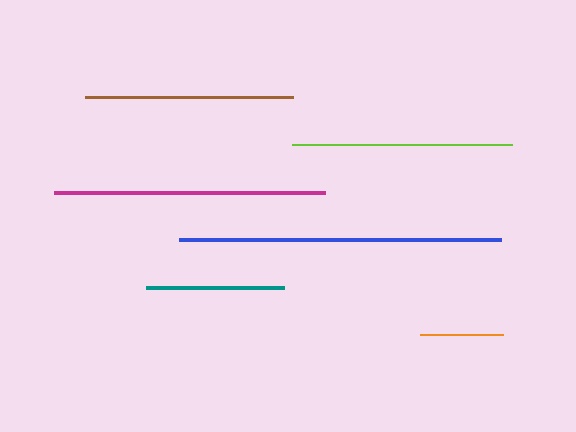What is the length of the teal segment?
The teal segment is approximately 138 pixels long.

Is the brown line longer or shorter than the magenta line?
The magenta line is longer than the brown line.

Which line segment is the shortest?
The orange line is the shortest at approximately 83 pixels.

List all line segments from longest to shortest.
From longest to shortest: blue, magenta, lime, brown, teal, orange.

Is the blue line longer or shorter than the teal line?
The blue line is longer than the teal line.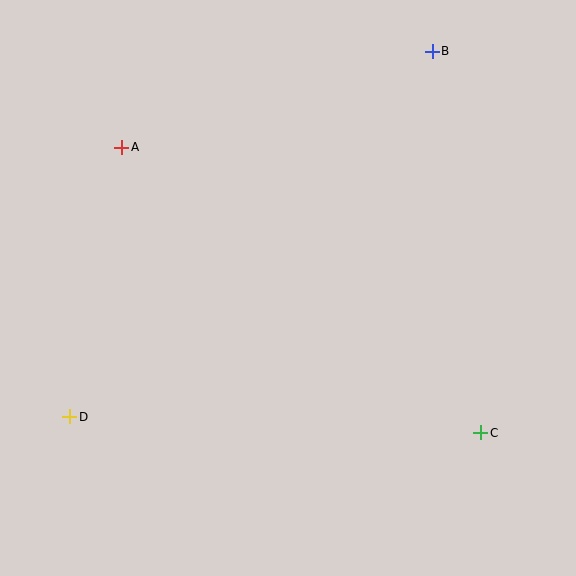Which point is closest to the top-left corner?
Point A is closest to the top-left corner.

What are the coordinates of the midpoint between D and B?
The midpoint between D and B is at (251, 234).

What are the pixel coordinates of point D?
Point D is at (70, 417).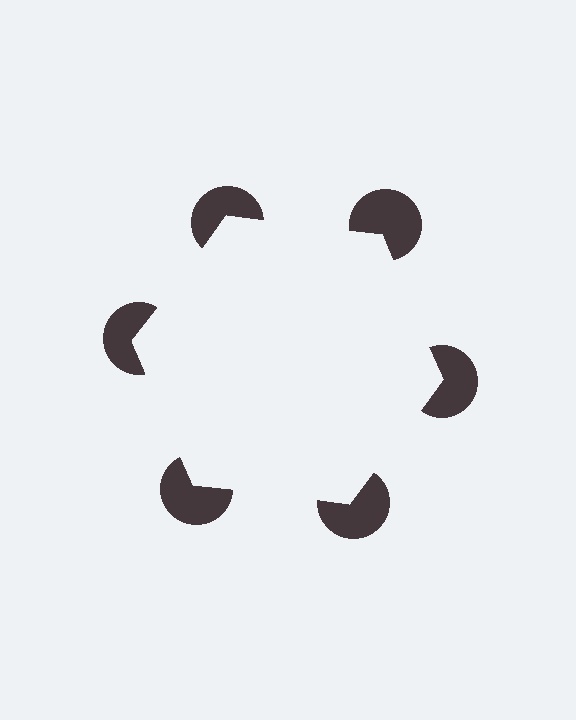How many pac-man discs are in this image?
There are 6 — one at each vertex of the illusory hexagon.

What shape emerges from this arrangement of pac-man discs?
An illusory hexagon — its edges are inferred from the aligned wedge cuts in the pac-man discs, not physically drawn.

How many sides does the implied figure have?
6 sides.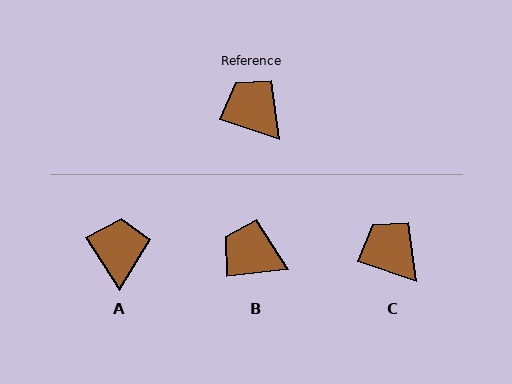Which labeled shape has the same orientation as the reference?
C.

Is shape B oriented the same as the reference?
No, it is off by about 25 degrees.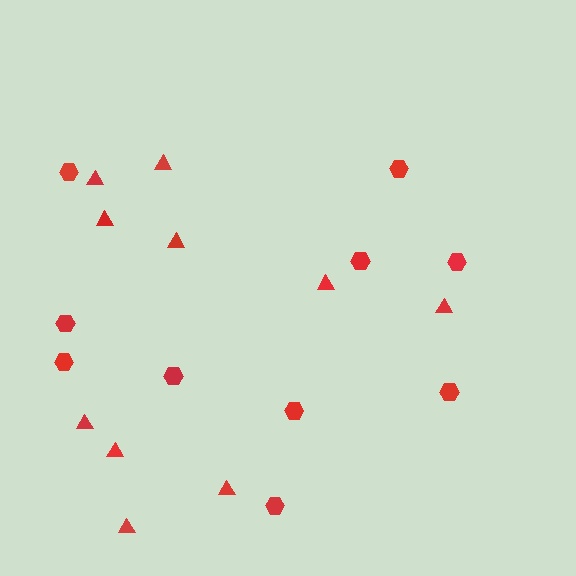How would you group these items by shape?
There are 2 groups: one group of triangles (10) and one group of hexagons (10).